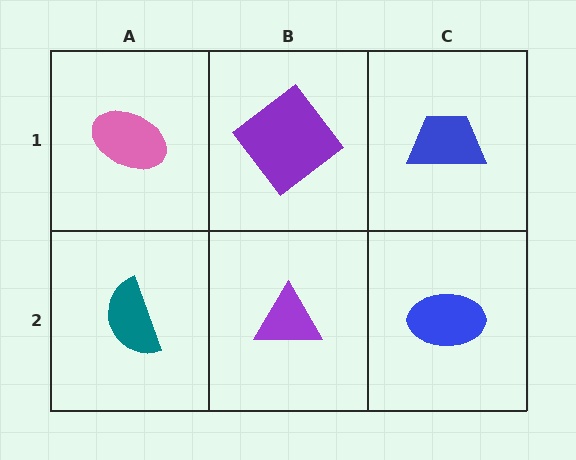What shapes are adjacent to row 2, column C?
A blue trapezoid (row 1, column C), a purple triangle (row 2, column B).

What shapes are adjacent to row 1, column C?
A blue ellipse (row 2, column C), a purple diamond (row 1, column B).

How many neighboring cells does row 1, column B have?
3.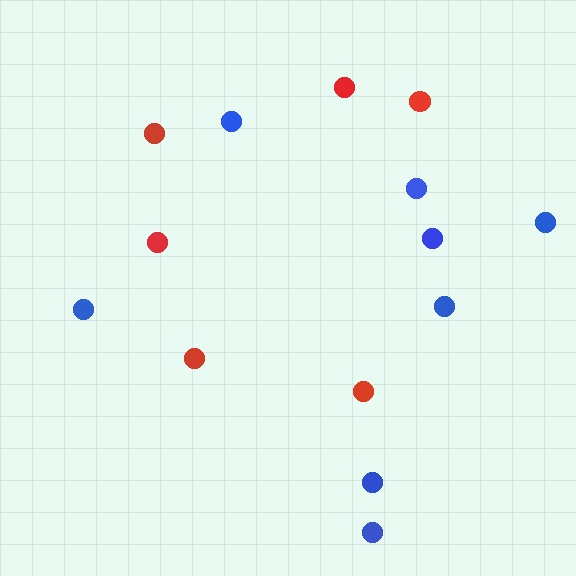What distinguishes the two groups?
There are 2 groups: one group of red circles (6) and one group of blue circles (8).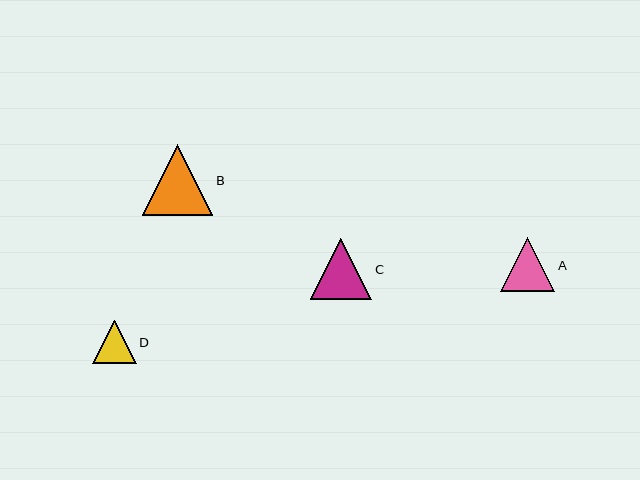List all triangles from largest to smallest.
From largest to smallest: B, C, A, D.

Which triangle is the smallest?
Triangle D is the smallest with a size of approximately 43 pixels.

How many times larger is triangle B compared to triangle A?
Triangle B is approximately 1.3 times the size of triangle A.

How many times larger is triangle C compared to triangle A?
Triangle C is approximately 1.1 times the size of triangle A.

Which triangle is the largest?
Triangle B is the largest with a size of approximately 71 pixels.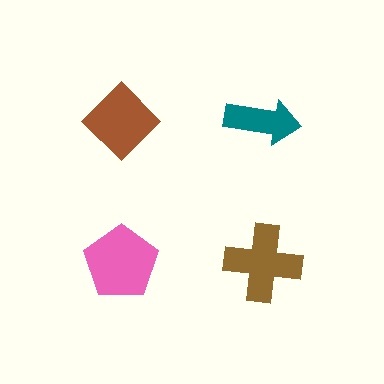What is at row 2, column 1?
A pink pentagon.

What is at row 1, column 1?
A brown diamond.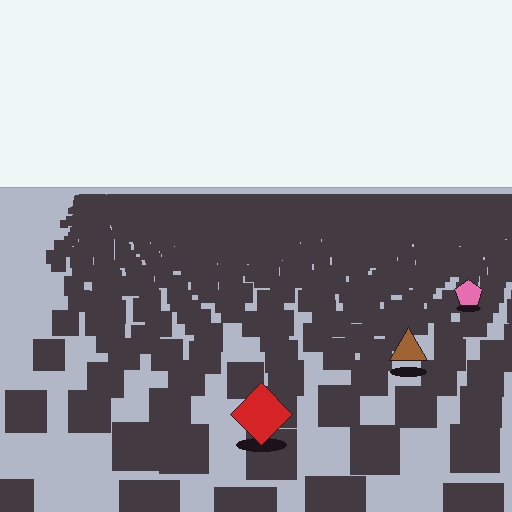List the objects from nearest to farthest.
From nearest to farthest: the red diamond, the brown triangle, the pink pentagon.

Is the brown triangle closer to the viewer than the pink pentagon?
Yes. The brown triangle is closer — you can tell from the texture gradient: the ground texture is coarser near it.